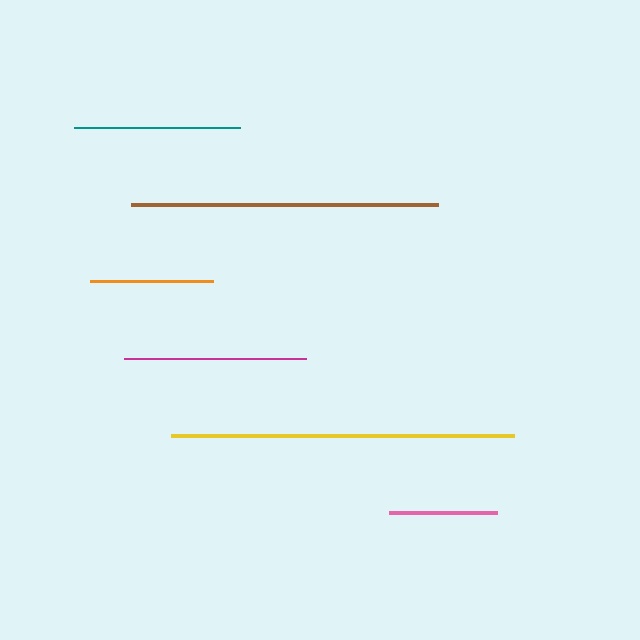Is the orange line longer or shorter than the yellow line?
The yellow line is longer than the orange line.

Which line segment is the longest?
The yellow line is the longest at approximately 343 pixels.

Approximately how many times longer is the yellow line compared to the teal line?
The yellow line is approximately 2.1 times the length of the teal line.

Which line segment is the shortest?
The pink line is the shortest at approximately 108 pixels.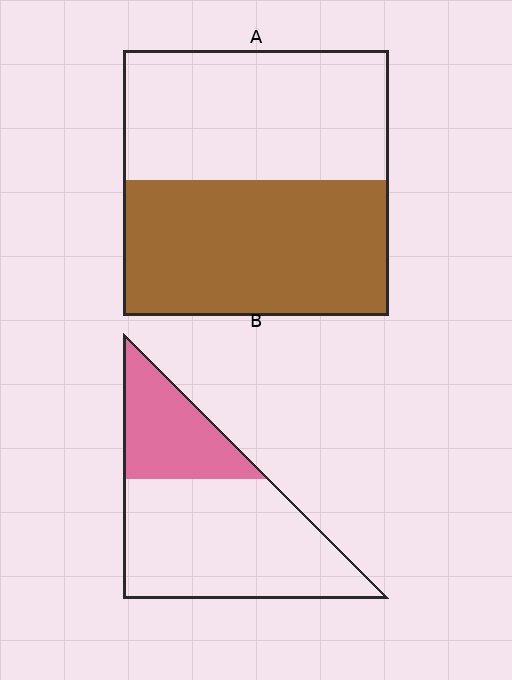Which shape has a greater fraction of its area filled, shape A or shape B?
Shape A.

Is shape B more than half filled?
No.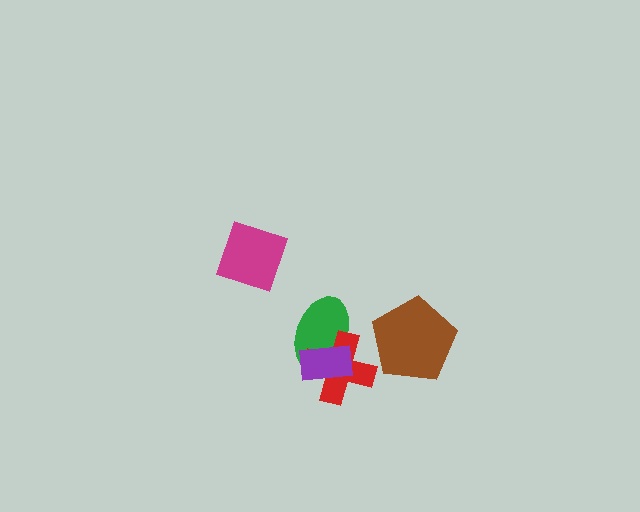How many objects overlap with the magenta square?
0 objects overlap with the magenta square.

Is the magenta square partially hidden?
No, no other shape covers it.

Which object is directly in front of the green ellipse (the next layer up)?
The red cross is directly in front of the green ellipse.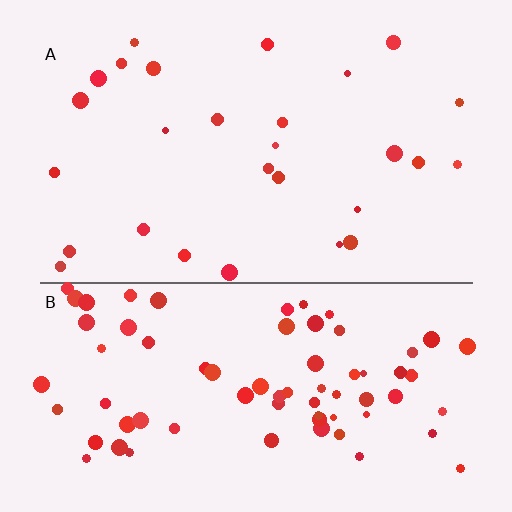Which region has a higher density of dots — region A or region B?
B (the bottom).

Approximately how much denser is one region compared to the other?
Approximately 2.7× — region B over region A.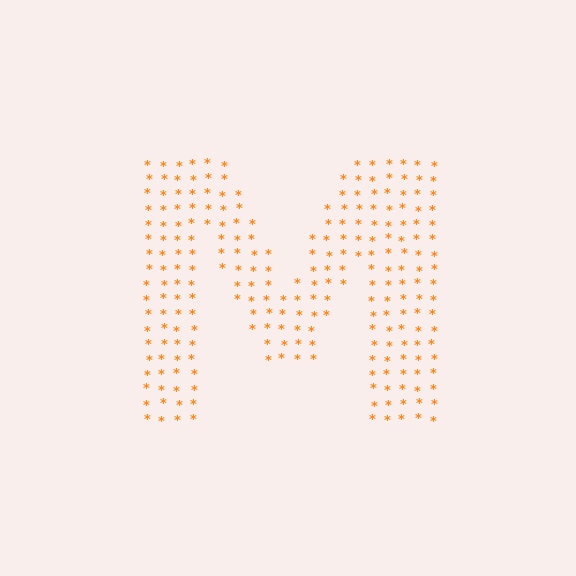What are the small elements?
The small elements are asterisks.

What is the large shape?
The large shape is the letter M.